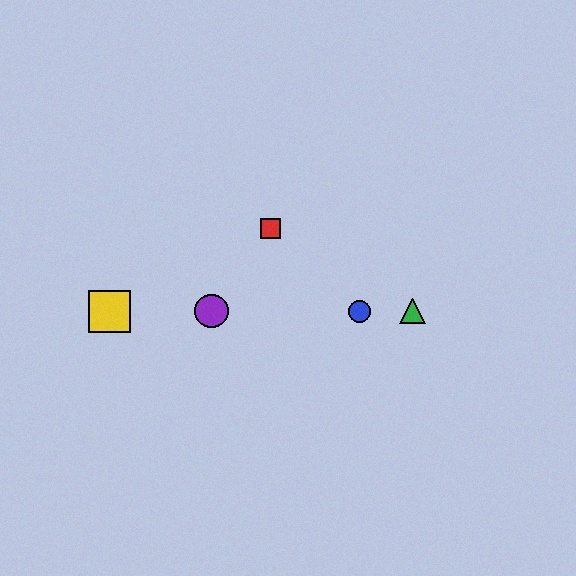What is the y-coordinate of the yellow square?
The yellow square is at y≈311.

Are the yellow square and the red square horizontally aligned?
No, the yellow square is at y≈311 and the red square is at y≈229.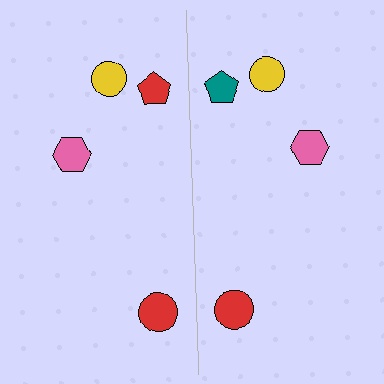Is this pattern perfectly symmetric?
No, the pattern is not perfectly symmetric. The teal pentagon on the right side breaks the symmetry — its mirror counterpart is red.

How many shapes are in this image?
There are 8 shapes in this image.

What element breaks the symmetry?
The teal pentagon on the right side breaks the symmetry — its mirror counterpart is red.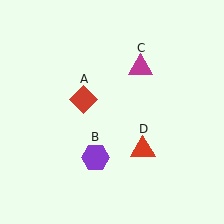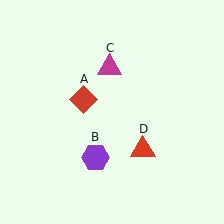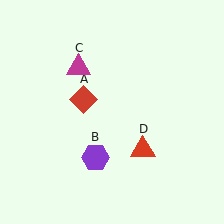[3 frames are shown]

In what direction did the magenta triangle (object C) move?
The magenta triangle (object C) moved left.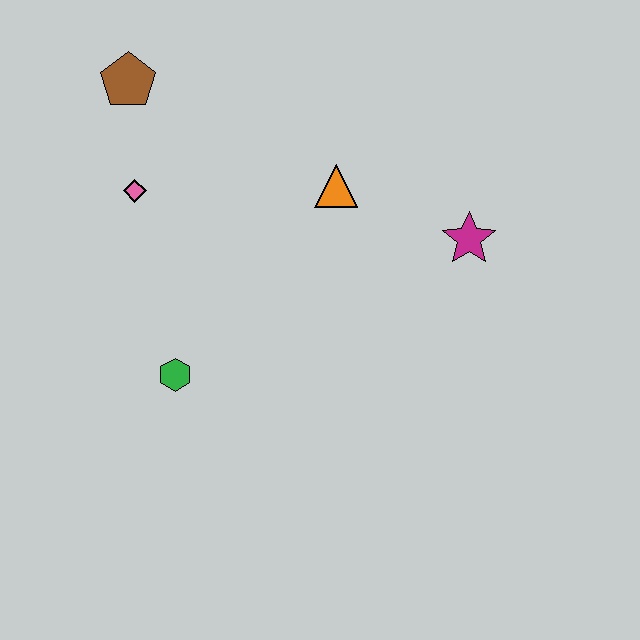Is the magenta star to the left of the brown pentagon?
No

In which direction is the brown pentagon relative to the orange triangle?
The brown pentagon is to the left of the orange triangle.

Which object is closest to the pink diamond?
The brown pentagon is closest to the pink diamond.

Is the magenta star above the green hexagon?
Yes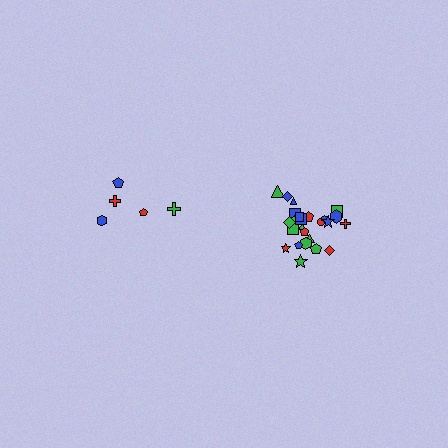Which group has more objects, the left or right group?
The right group.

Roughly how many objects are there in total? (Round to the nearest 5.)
Roughly 30 objects in total.